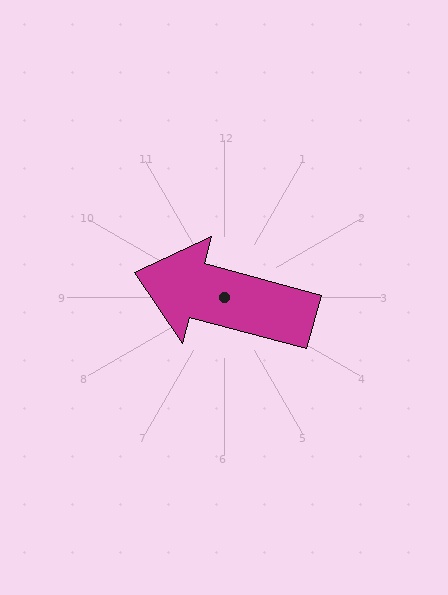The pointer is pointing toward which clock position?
Roughly 10 o'clock.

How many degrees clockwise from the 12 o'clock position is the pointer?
Approximately 285 degrees.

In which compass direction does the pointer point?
West.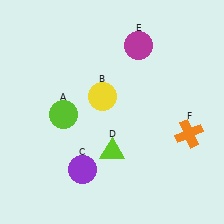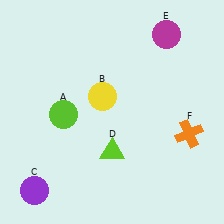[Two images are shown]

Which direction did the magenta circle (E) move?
The magenta circle (E) moved right.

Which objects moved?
The objects that moved are: the purple circle (C), the magenta circle (E).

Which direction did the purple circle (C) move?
The purple circle (C) moved left.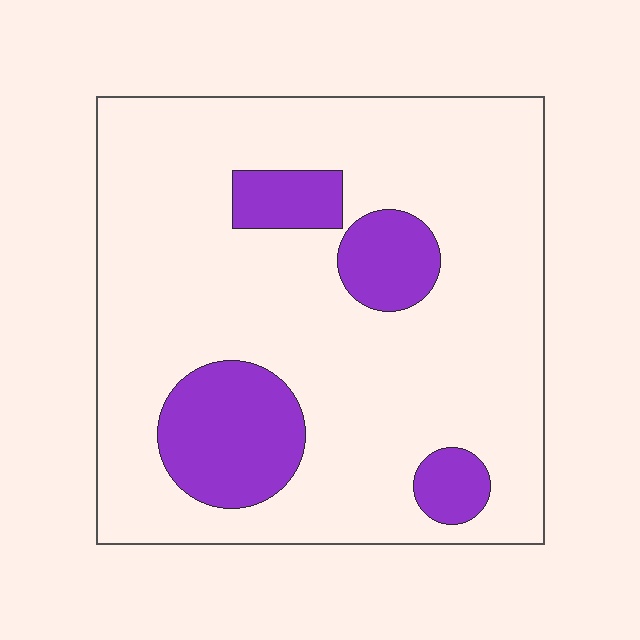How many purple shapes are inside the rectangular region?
4.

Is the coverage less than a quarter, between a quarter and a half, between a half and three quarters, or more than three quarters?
Less than a quarter.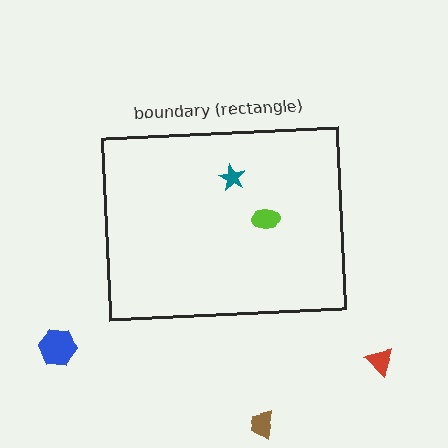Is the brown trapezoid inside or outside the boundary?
Outside.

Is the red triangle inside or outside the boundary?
Outside.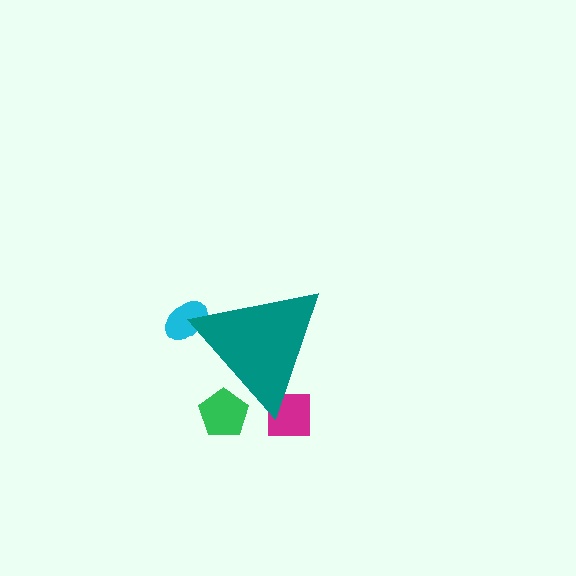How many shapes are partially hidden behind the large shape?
3 shapes are partially hidden.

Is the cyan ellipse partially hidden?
Yes, the cyan ellipse is partially hidden behind the teal triangle.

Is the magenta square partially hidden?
Yes, the magenta square is partially hidden behind the teal triangle.